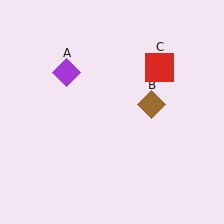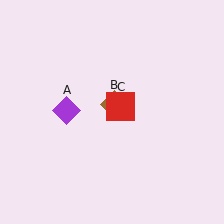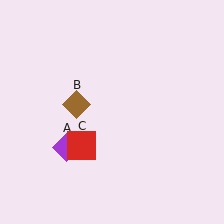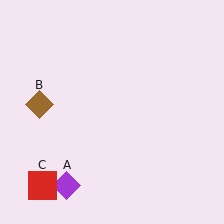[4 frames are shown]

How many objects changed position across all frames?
3 objects changed position: purple diamond (object A), brown diamond (object B), red square (object C).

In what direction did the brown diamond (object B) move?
The brown diamond (object B) moved left.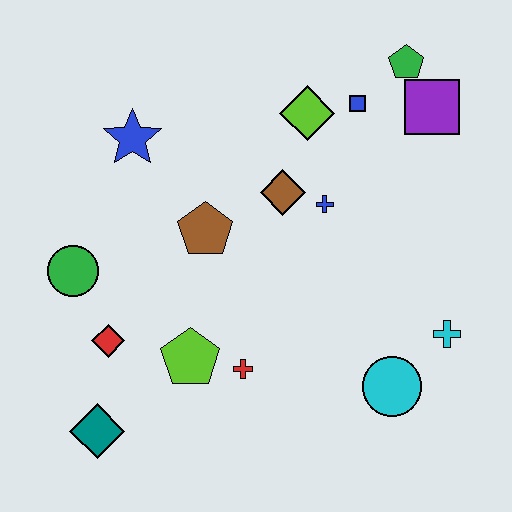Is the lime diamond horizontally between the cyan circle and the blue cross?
No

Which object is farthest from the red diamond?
The green pentagon is farthest from the red diamond.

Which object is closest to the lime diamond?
The blue square is closest to the lime diamond.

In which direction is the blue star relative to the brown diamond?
The blue star is to the left of the brown diamond.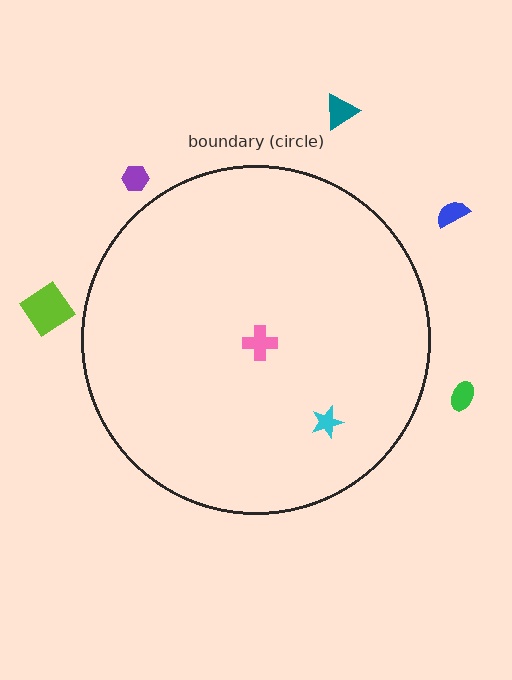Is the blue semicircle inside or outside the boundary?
Outside.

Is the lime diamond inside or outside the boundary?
Outside.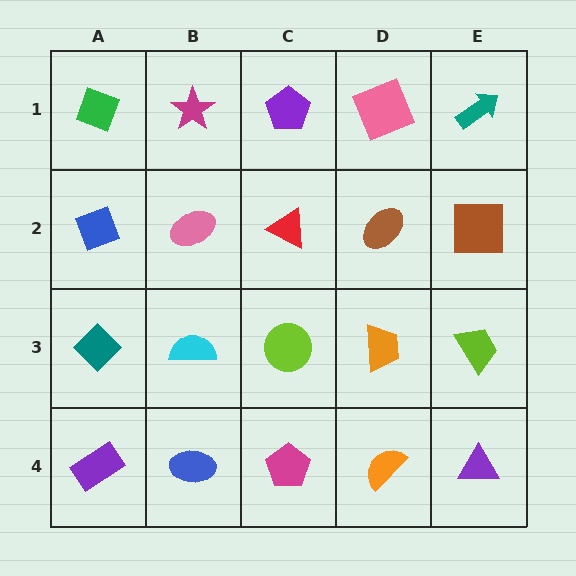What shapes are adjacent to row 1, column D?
A brown ellipse (row 2, column D), a purple pentagon (row 1, column C), a teal arrow (row 1, column E).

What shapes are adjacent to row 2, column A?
A green diamond (row 1, column A), a teal diamond (row 3, column A), a pink ellipse (row 2, column B).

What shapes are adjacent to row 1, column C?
A red triangle (row 2, column C), a magenta star (row 1, column B), a pink square (row 1, column D).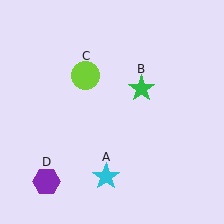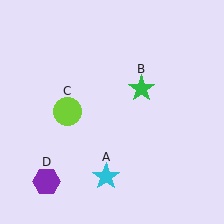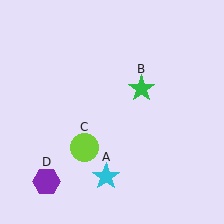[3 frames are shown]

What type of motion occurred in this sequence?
The lime circle (object C) rotated counterclockwise around the center of the scene.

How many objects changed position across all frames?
1 object changed position: lime circle (object C).